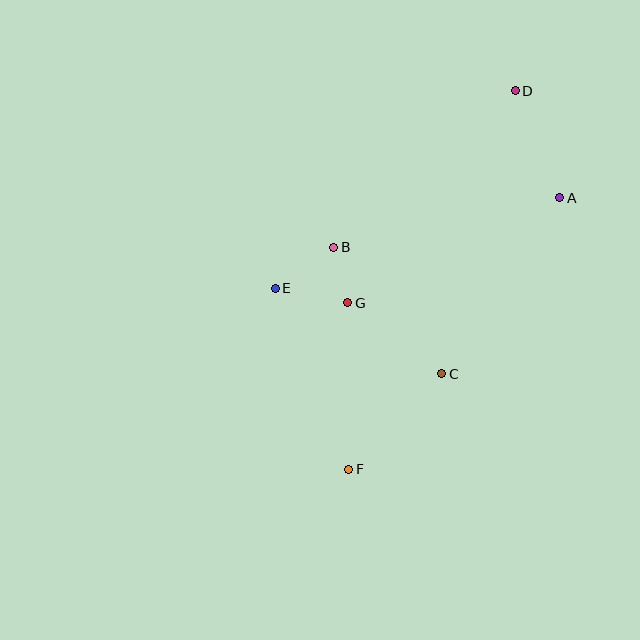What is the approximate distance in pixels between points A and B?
The distance between A and B is approximately 232 pixels.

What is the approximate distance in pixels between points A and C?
The distance between A and C is approximately 212 pixels.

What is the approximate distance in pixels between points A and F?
The distance between A and F is approximately 344 pixels.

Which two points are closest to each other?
Points B and G are closest to each other.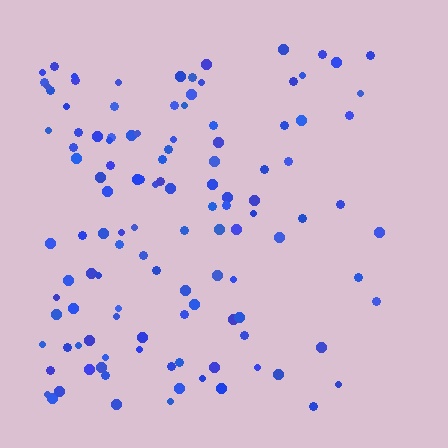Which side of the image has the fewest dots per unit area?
The right.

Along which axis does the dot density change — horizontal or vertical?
Horizontal.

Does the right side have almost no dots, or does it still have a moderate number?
Still a moderate number, just noticeably fewer than the left.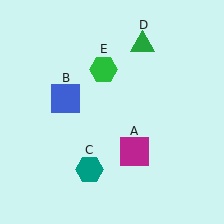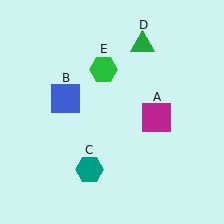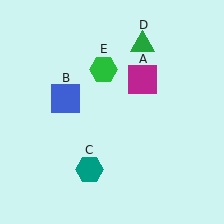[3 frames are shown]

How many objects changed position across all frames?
1 object changed position: magenta square (object A).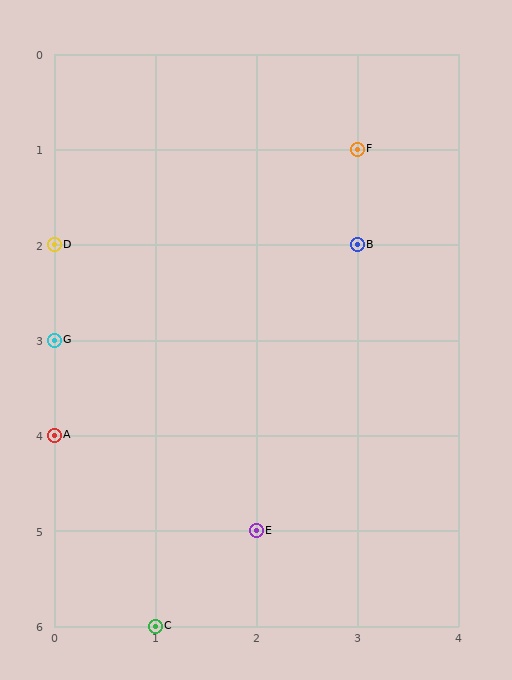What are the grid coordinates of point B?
Point B is at grid coordinates (3, 2).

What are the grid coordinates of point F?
Point F is at grid coordinates (3, 1).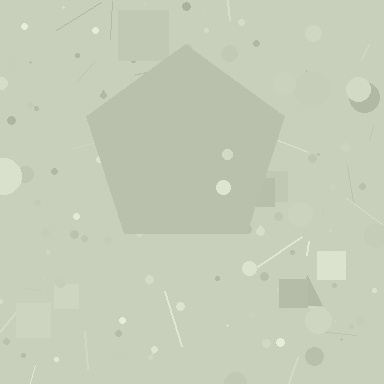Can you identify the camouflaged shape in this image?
The camouflaged shape is a pentagon.